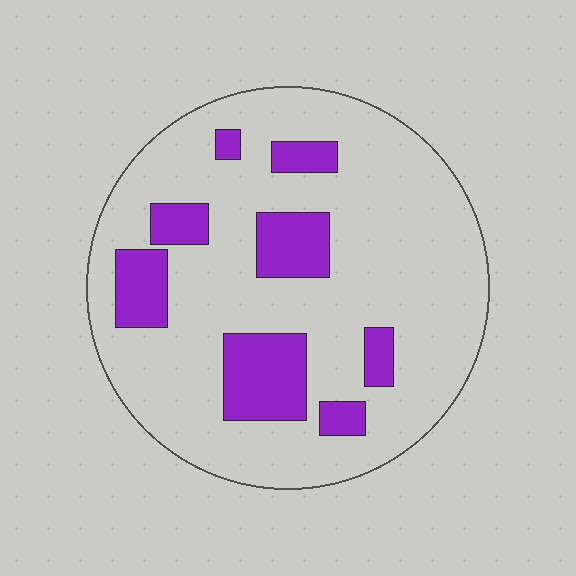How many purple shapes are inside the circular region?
8.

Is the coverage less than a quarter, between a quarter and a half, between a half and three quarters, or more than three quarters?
Less than a quarter.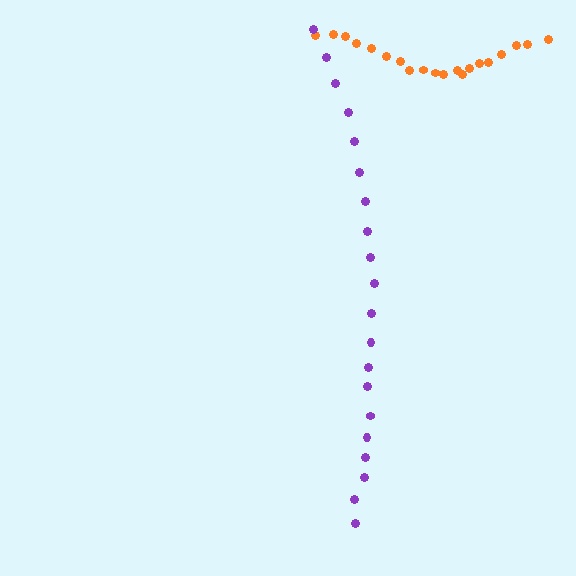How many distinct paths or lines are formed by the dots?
There are 2 distinct paths.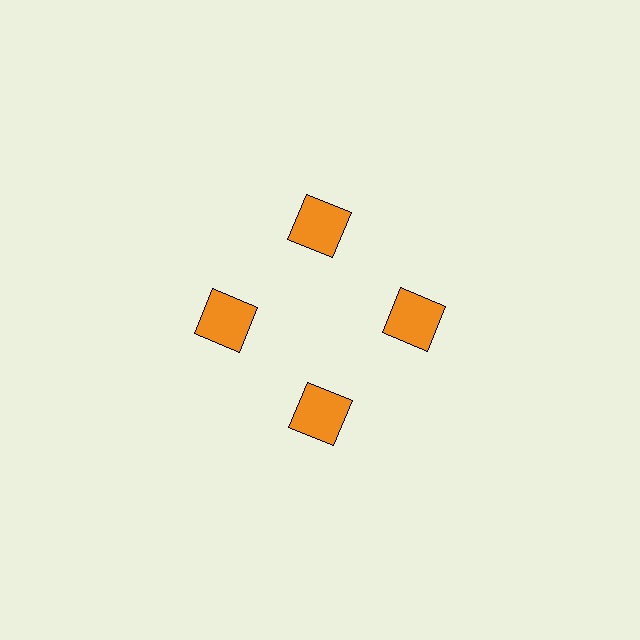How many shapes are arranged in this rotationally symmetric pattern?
There are 4 shapes, arranged in 4 groups of 1.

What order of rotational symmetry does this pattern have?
This pattern has 4-fold rotational symmetry.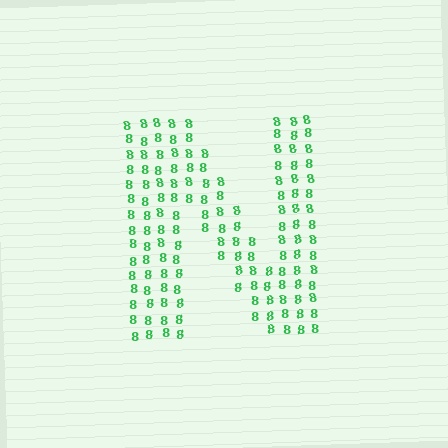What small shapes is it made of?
It is made of small digit 8's.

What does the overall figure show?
The overall figure shows the letter N.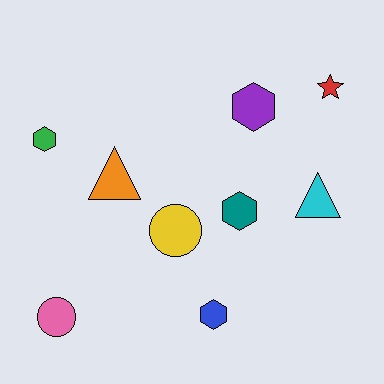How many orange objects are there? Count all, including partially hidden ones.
There is 1 orange object.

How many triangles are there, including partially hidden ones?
There are 2 triangles.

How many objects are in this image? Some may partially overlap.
There are 9 objects.